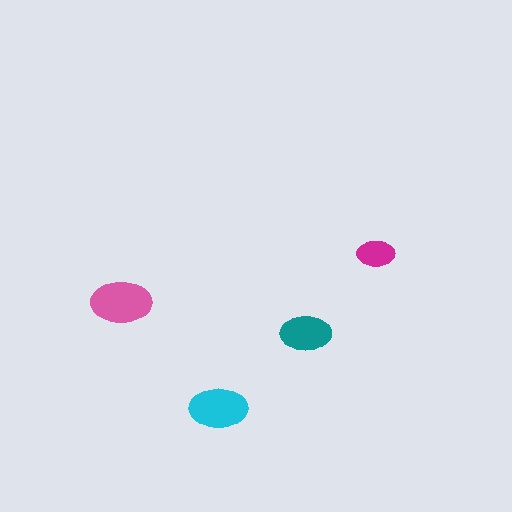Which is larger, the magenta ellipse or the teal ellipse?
The teal one.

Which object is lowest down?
The cyan ellipse is bottommost.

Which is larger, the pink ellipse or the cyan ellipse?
The pink one.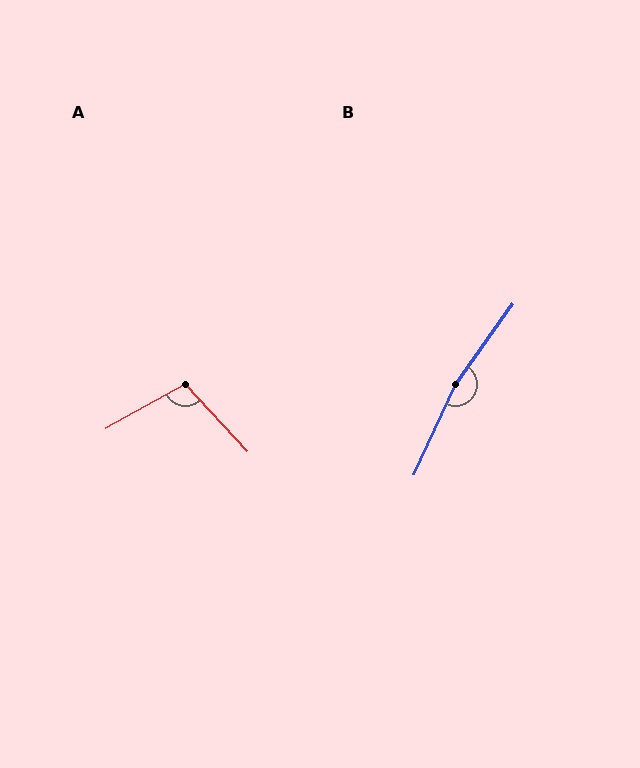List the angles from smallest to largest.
A (103°), B (169°).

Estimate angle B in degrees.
Approximately 169 degrees.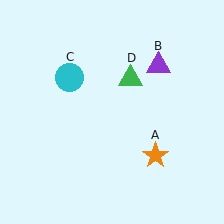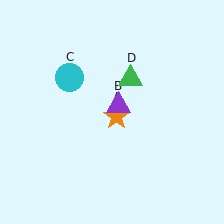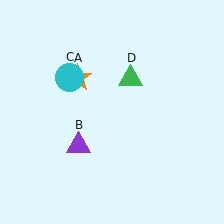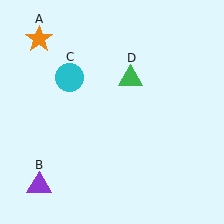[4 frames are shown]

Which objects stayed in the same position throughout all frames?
Cyan circle (object C) and green triangle (object D) remained stationary.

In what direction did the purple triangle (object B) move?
The purple triangle (object B) moved down and to the left.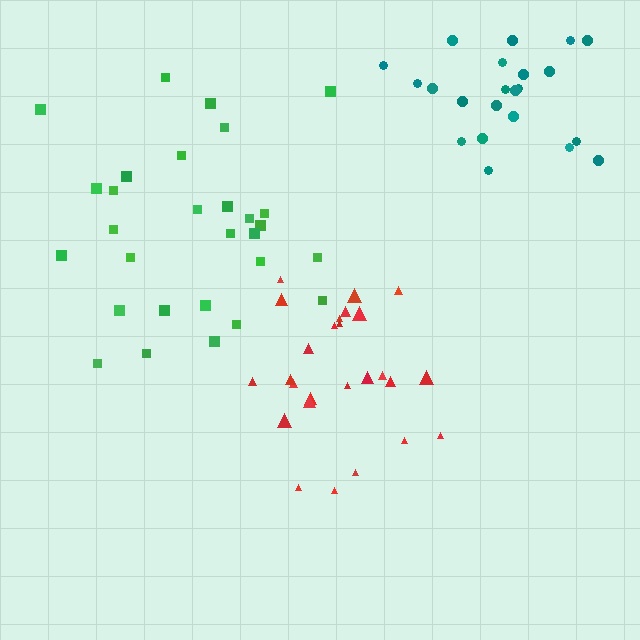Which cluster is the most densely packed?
Red.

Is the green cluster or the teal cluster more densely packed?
Green.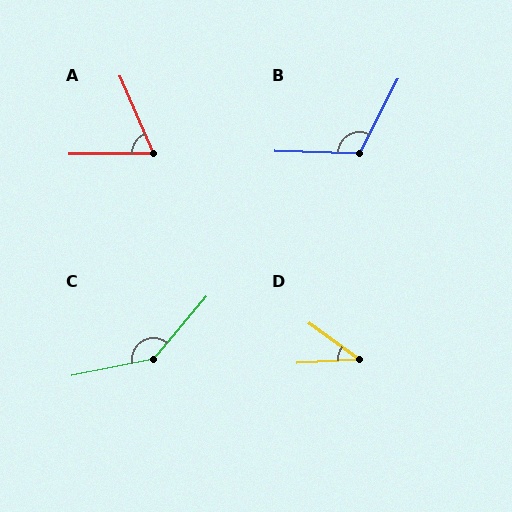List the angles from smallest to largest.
D (39°), A (67°), B (116°), C (141°).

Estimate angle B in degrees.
Approximately 116 degrees.